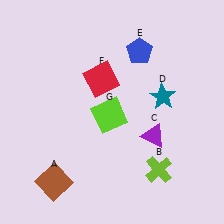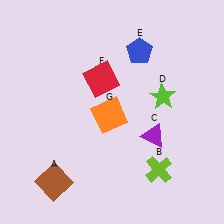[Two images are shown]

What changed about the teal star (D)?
In Image 1, D is teal. In Image 2, it changed to lime.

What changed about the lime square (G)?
In Image 1, G is lime. In Image 2, it changed to orange.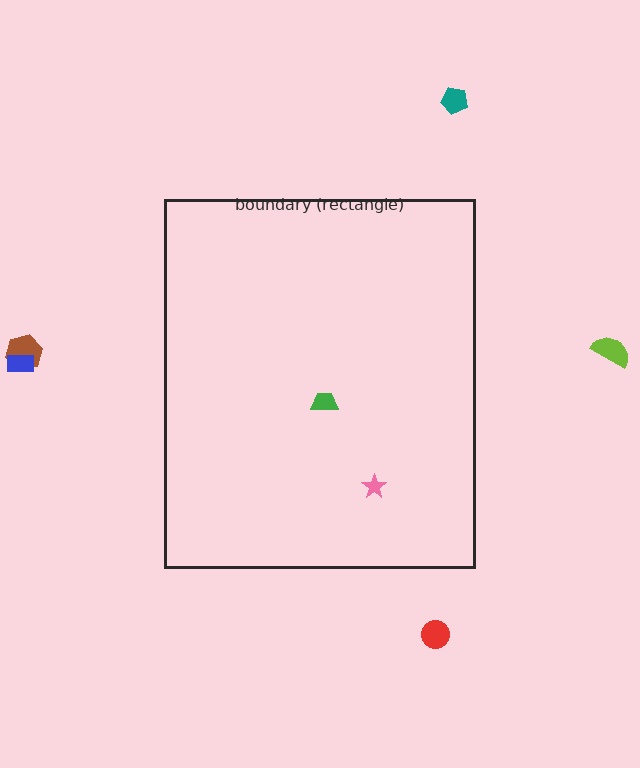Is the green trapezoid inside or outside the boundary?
Inside.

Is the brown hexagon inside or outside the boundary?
Outside.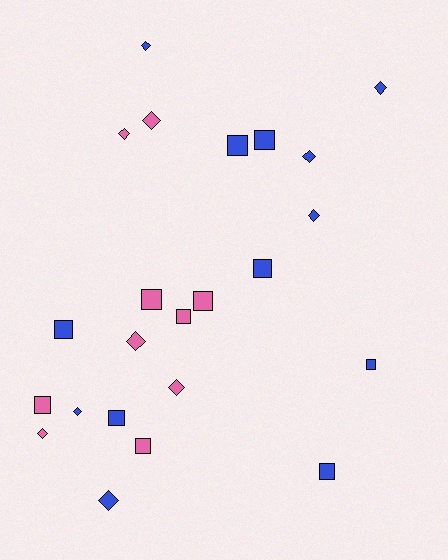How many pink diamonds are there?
There are 5 pink diamonds.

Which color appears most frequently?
Blue, with 13 objects.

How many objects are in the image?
There are 23 objects.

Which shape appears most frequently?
Square, with 12 objects.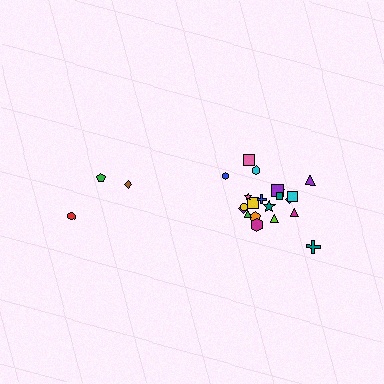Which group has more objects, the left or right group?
The right group.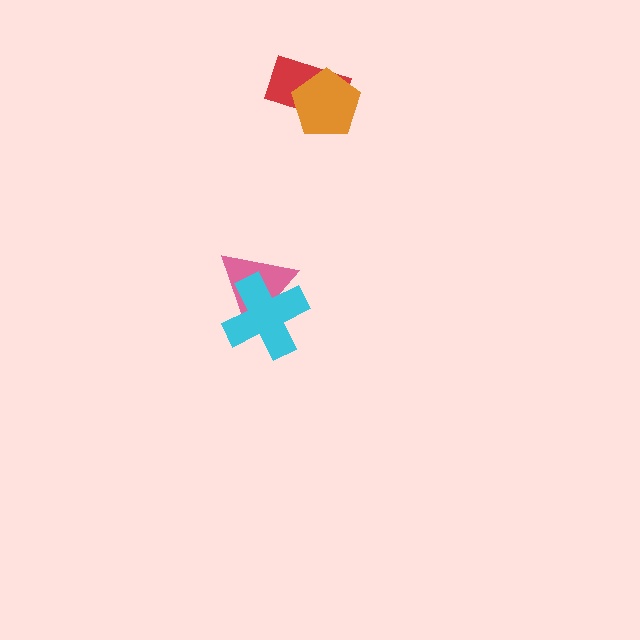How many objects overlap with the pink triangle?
1 object overlaps with the pink triangle.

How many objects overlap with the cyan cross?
1 object overlaps with the cyan cross.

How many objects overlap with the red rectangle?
1 object overlaps with the red rectangle.